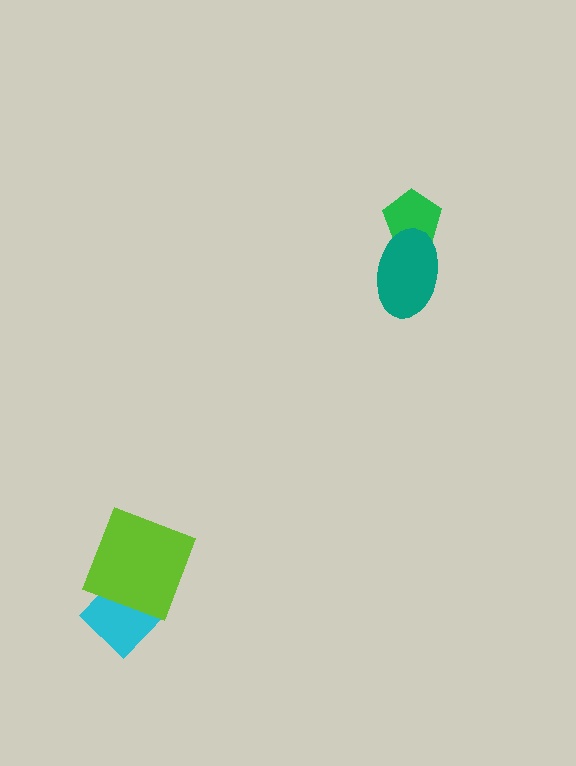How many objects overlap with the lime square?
1 object overlaps with the lime square.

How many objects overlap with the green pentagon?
1 object overlaps with the green pentagon.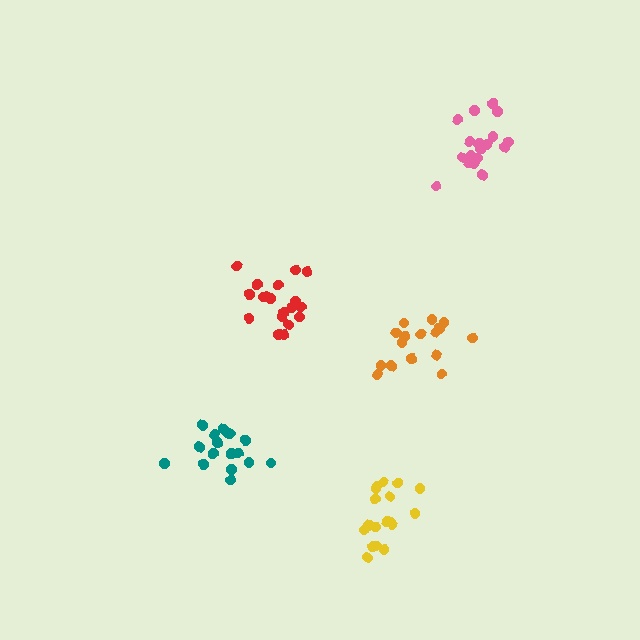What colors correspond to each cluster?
The clusters are colored: red, teal, yellow, pink, orange.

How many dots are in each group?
Group 1: 19 dots, Group 2: 18 dots, Group 3: 18 dots, Group 4: 18 dots, Group 5: 16 dots (89 total).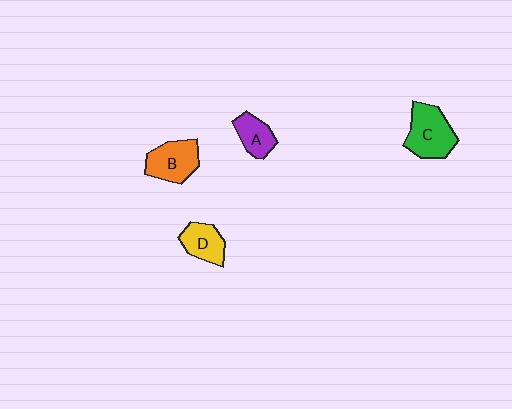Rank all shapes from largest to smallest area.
From largest to smallest: C (green), B (orange), D (yellow), A (purple).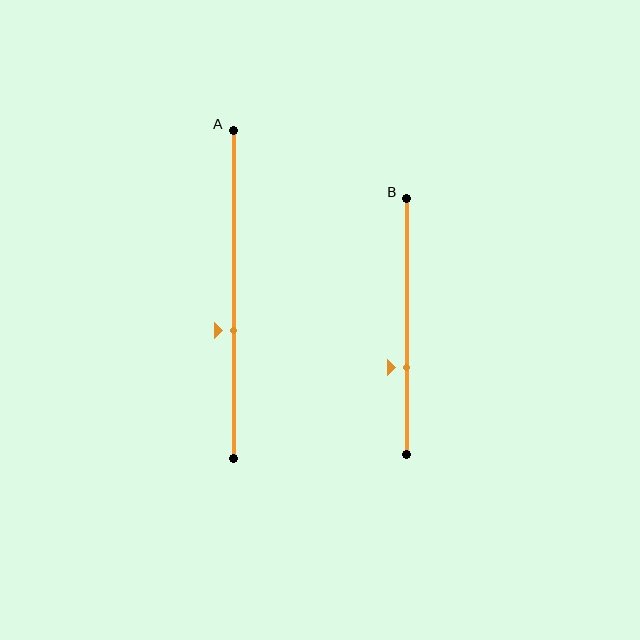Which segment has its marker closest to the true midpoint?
Segment A has its marker closest to the true midpoint.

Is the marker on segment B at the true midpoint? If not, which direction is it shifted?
No, the marker on segment B is shifted downward by about 16% of the segment length.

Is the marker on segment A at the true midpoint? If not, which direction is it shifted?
No, the marker on segment A is shifted downward by about 11% of the segment length.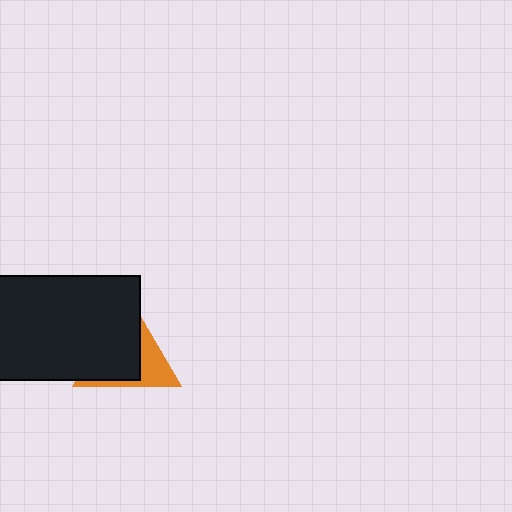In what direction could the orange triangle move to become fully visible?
The orange triangle could move right. That would shift it out from behind the black rectangle entirely.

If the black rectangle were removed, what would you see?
You would see the complete orange triangle.